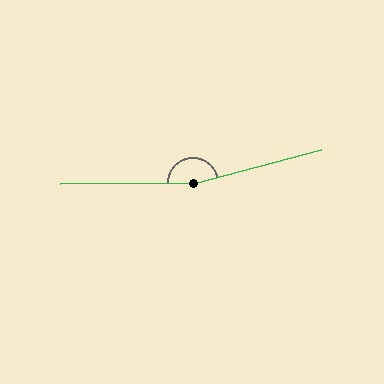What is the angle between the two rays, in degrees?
Approximately 166 degrees.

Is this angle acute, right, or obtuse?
It is obtuse.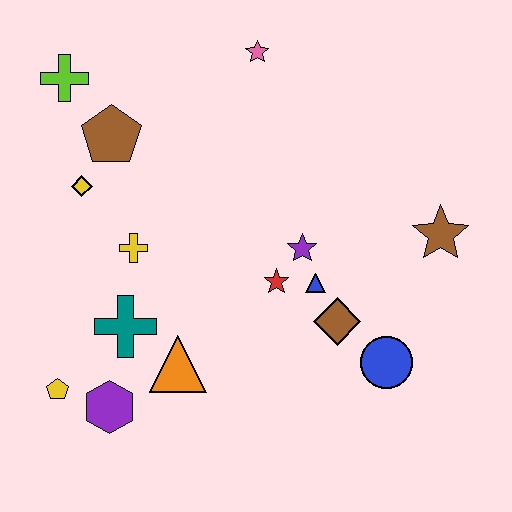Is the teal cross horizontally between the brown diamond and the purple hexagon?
Yes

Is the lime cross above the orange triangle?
Yes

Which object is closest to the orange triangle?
The teal cross is closest to the orange triangle.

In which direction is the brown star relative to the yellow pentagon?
The brown star is to the right of the yellow pentagon.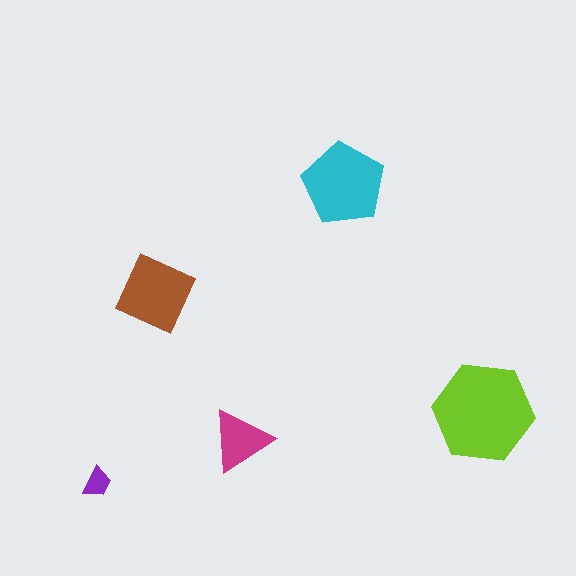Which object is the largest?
The lime hexagon.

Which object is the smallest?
The purple trapezoid.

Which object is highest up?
The cyan pentagon is topmost.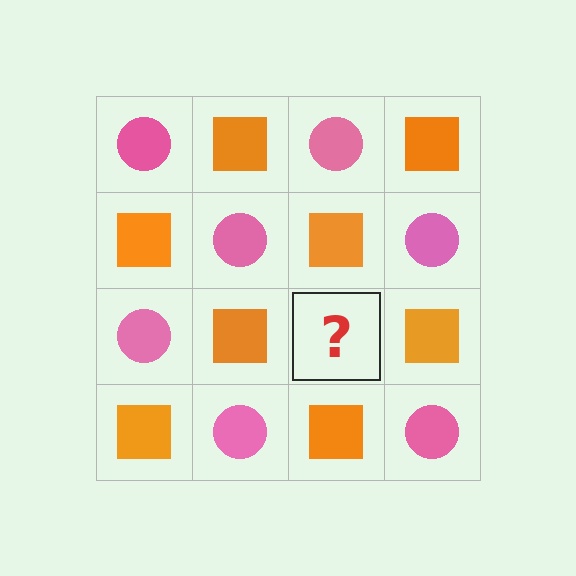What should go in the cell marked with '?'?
The missing cell should contain a pink circle.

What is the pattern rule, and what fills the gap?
The rule is that it alternates pink circle and orange square in a checkerboard pattern. The gap should be filled with a pink circle.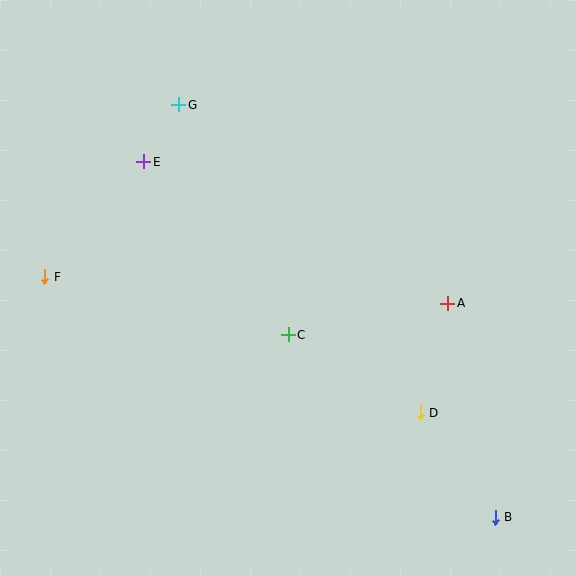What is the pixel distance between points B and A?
The distance between B and A is 219 pixels.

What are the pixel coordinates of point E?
Point E is at (144, 162).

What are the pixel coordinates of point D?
Point D is at (420, 413).